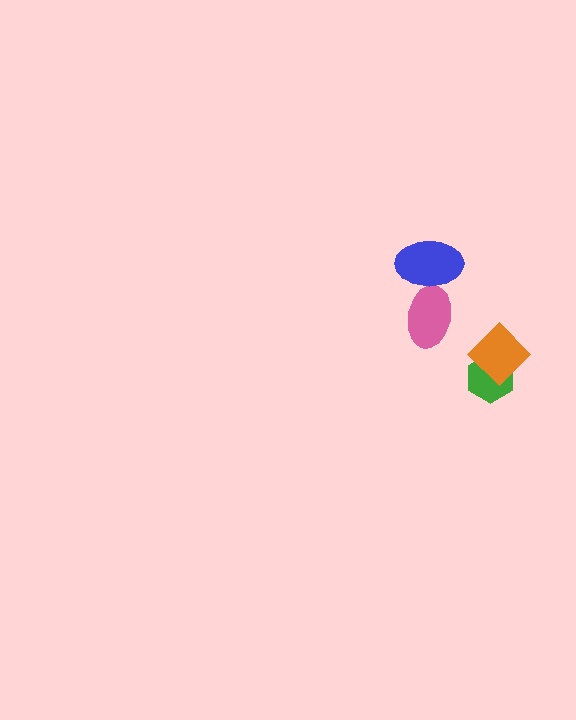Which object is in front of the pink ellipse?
The blue ellipse is in front of the pink ellipse.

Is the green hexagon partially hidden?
Yes, it is partially covered by another shape.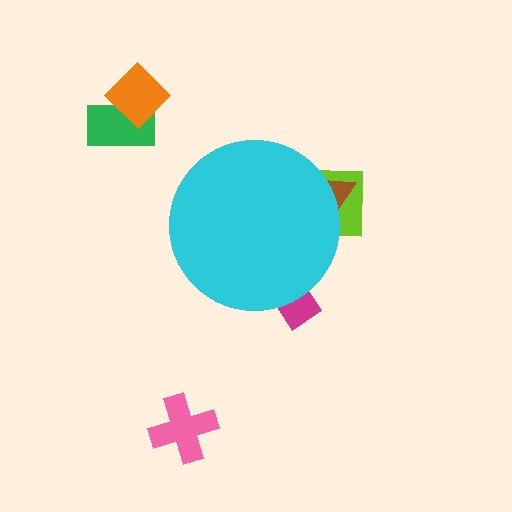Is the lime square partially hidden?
Yes, the lime square is partially hidden behind the cyan circle.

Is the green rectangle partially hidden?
No, the green rectangle is fully visible.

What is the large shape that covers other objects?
A cyan circle.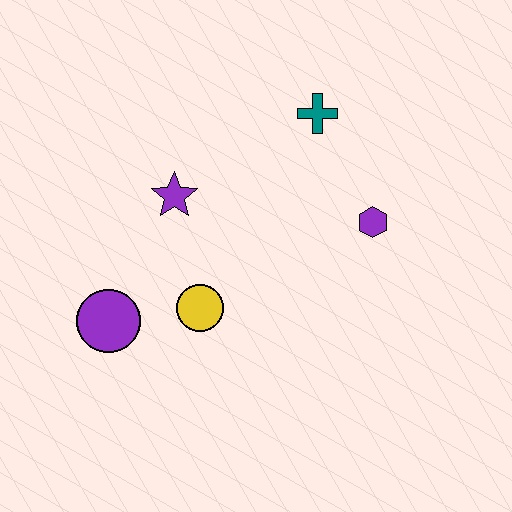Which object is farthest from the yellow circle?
The teal cross is farthest from the yellow circle.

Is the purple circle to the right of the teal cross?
No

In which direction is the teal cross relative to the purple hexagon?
The teal cross is above the purple hexagon.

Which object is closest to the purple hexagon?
The teal cross is closest to the purple hexagon.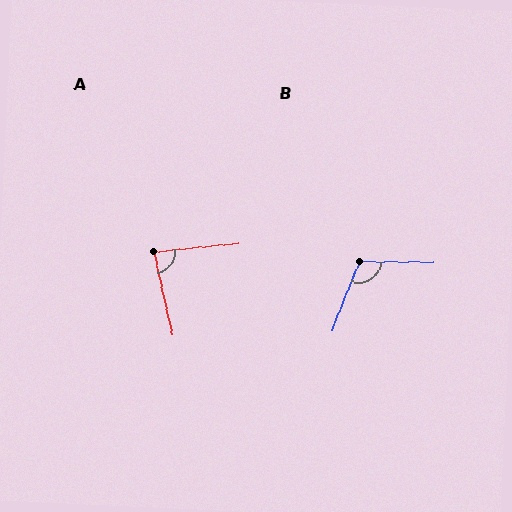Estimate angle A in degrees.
Approximately 83 degrees.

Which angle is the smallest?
A, at approximately 83 degrees.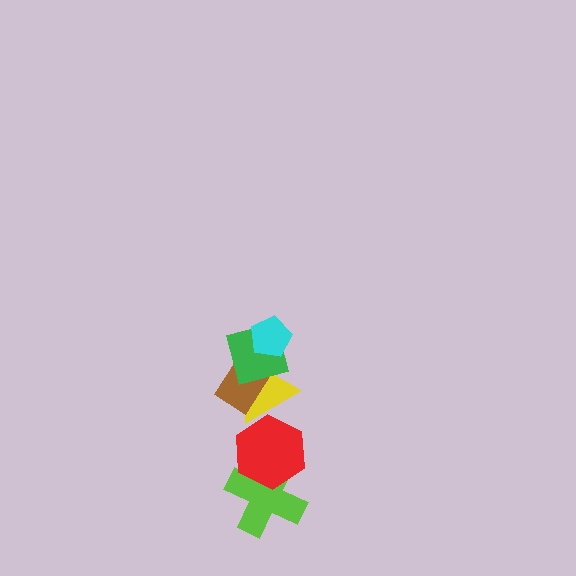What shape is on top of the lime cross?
The red hexagon is on top of the lime cross.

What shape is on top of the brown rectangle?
The green square is on top of the brown rectangle.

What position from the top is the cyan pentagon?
The cyan pentagon is 1st from the top.